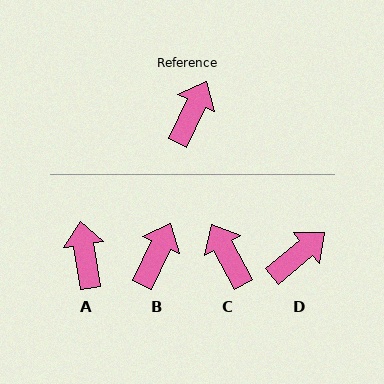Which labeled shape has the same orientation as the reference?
B.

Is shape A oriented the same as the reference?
No, it is off by about 34 degrees.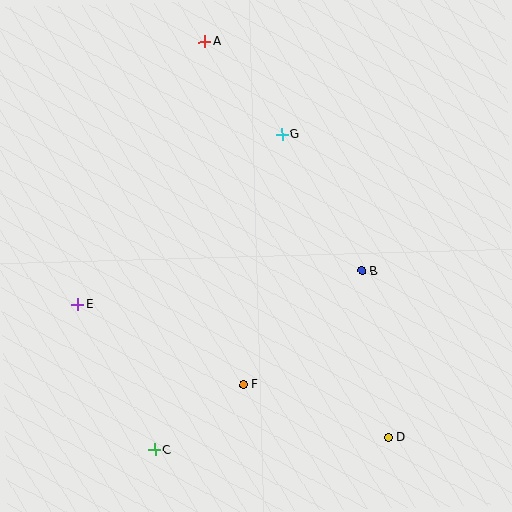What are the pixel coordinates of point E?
Point E is at (78, 304).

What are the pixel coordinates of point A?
Point A is at (204, 41).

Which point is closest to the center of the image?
Point B at (362, 271) is closest to the center.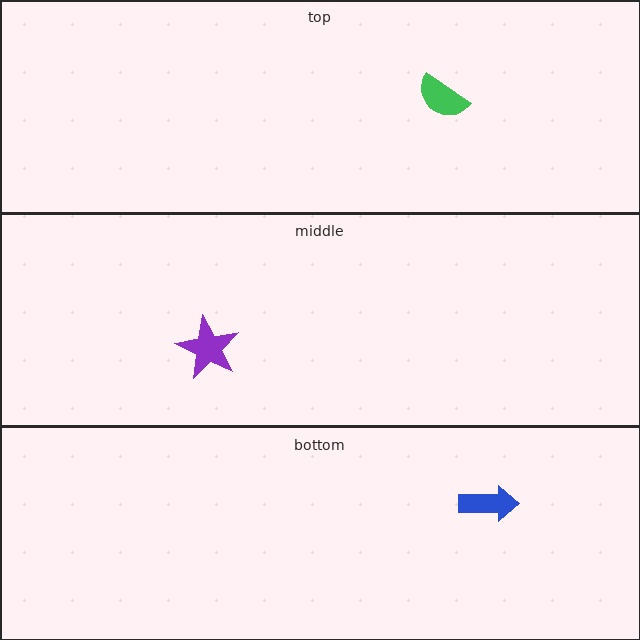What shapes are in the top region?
The green semicircle.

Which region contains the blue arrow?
The bottom region.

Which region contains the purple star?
The middle region.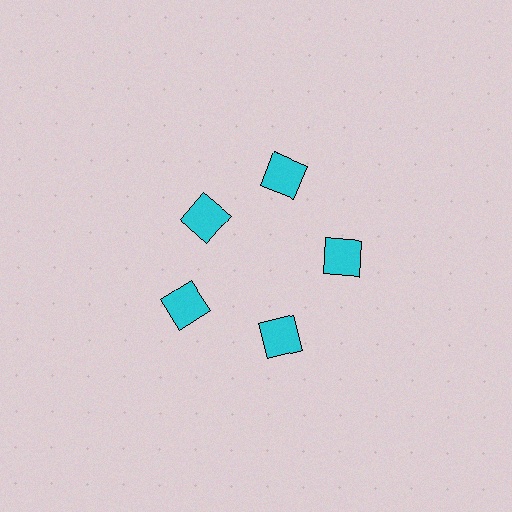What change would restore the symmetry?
The symmetry would be restored by moving it outward, back onto the ring so that all 5 squares sit at equal angles and equal distance from the center.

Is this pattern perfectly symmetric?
No. The 5 cyan squares are arranged in a ring, but one element near the 10 o'clock position is pulled inward toward the center, breaking the 5-fold rotational symmetry.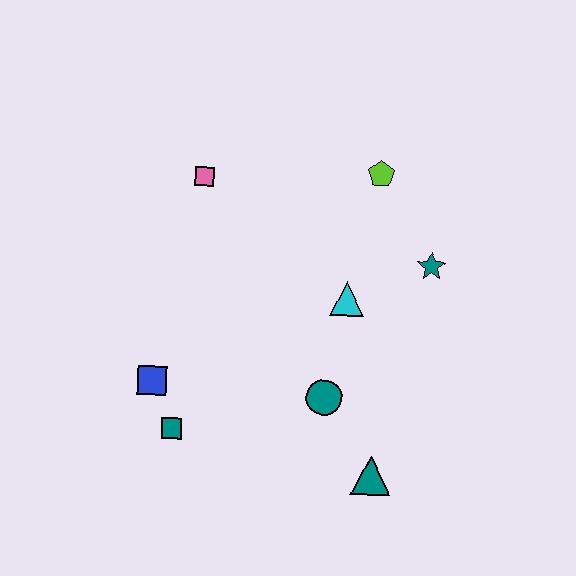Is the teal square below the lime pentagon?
Yes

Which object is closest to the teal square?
The blue square is closest to the teal square.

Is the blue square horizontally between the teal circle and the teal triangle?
No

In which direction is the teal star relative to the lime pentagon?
The teal star is below the lime pentagon.